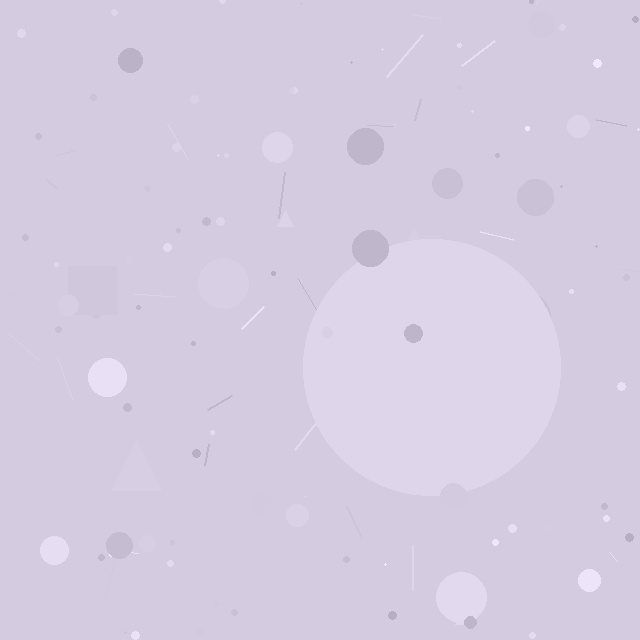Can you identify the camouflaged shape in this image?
The camouflaged shape is a circle.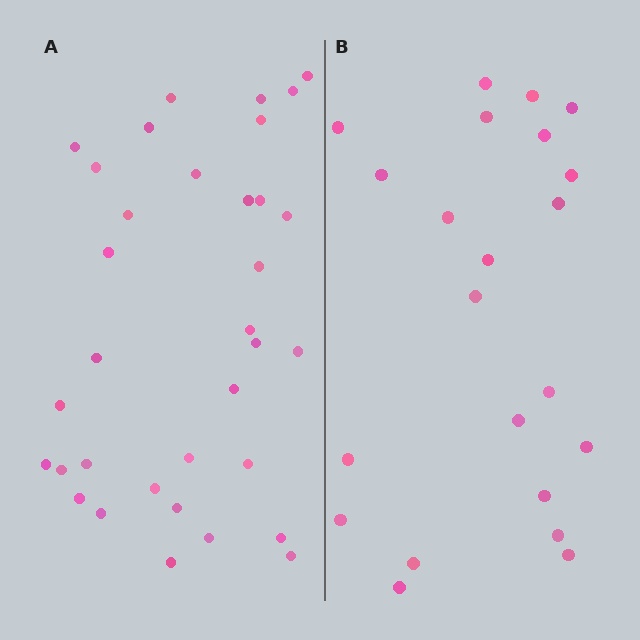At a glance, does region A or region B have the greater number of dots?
Region A (the left region) has more dots.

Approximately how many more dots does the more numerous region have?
Region A has roughly 12 or so more dots than region B.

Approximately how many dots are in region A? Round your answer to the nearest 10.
About 30 dots. (The exact count is 34, which rounds to 30.)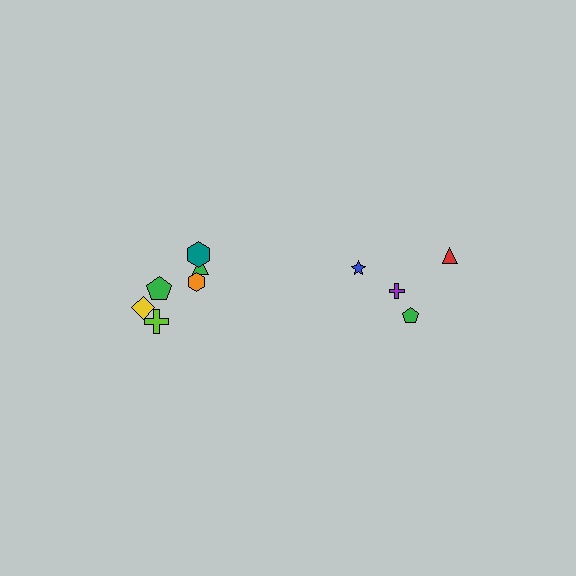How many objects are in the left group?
There are 6 objects.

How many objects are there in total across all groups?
There are 10 objects.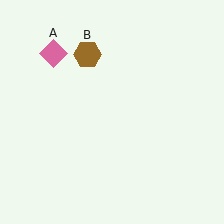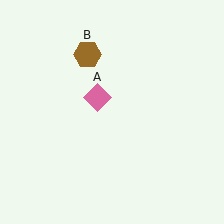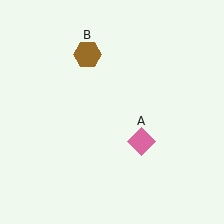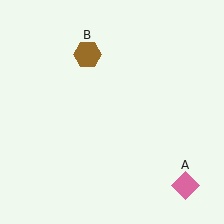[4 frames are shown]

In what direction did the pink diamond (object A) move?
The pink diamond (object A) moved down and to the right.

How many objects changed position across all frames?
1 object changed position: pink diamond (object A).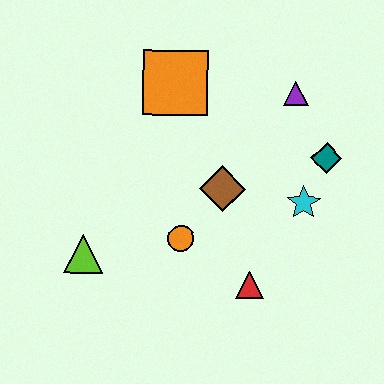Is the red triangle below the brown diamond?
Yes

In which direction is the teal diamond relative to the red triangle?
The teal diamond is above the red triangle.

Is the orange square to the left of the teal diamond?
Yes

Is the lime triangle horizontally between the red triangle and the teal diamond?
No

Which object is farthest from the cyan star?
The lime triangle is farthest from the cyan star.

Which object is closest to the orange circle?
The brown diamond is closest to the orange circle.